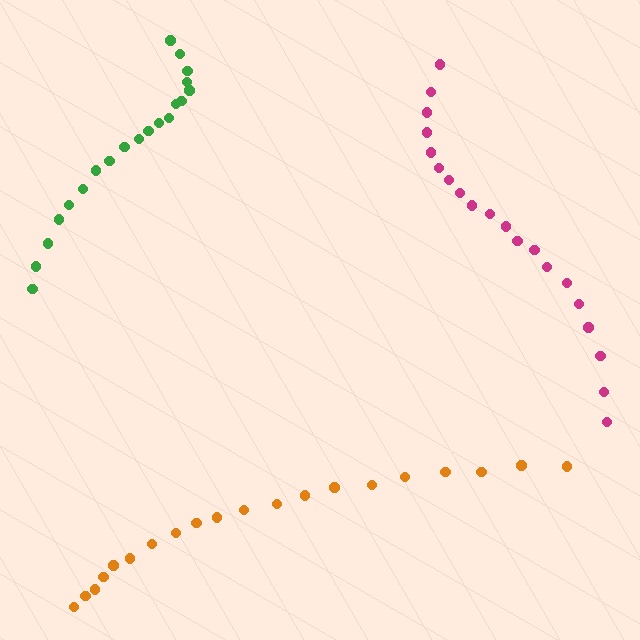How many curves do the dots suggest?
There are 3 distinct paths.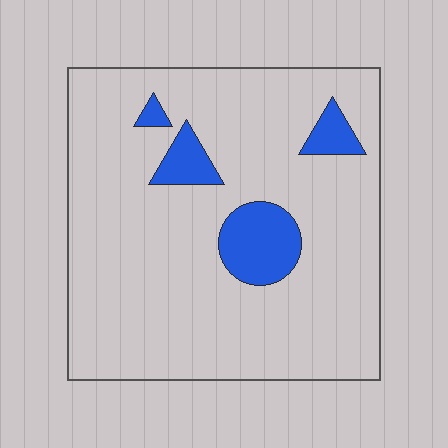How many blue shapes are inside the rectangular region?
4.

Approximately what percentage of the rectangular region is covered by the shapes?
Approximately 10%.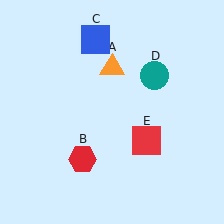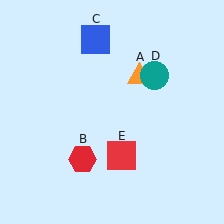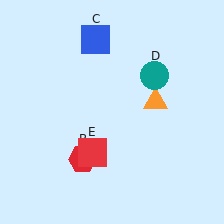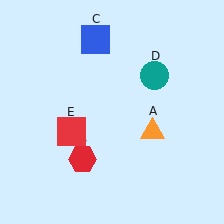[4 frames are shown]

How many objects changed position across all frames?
2 objects changed position: orange triangle (object A), red square (object E).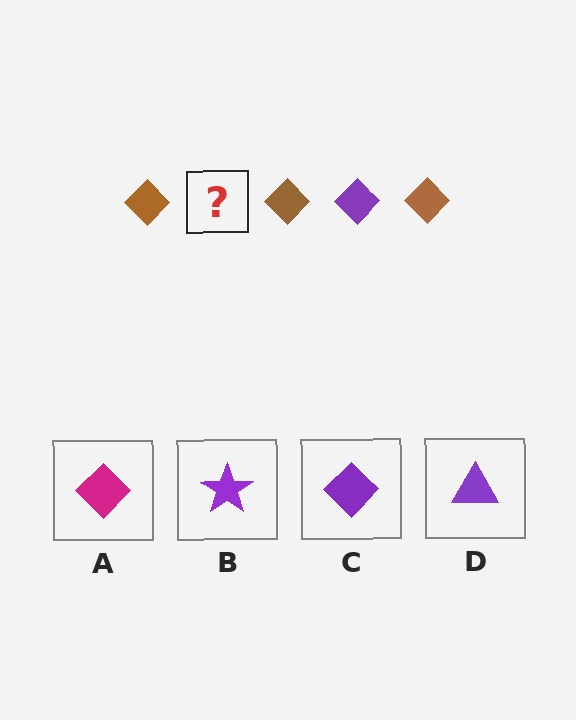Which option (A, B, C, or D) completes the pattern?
C.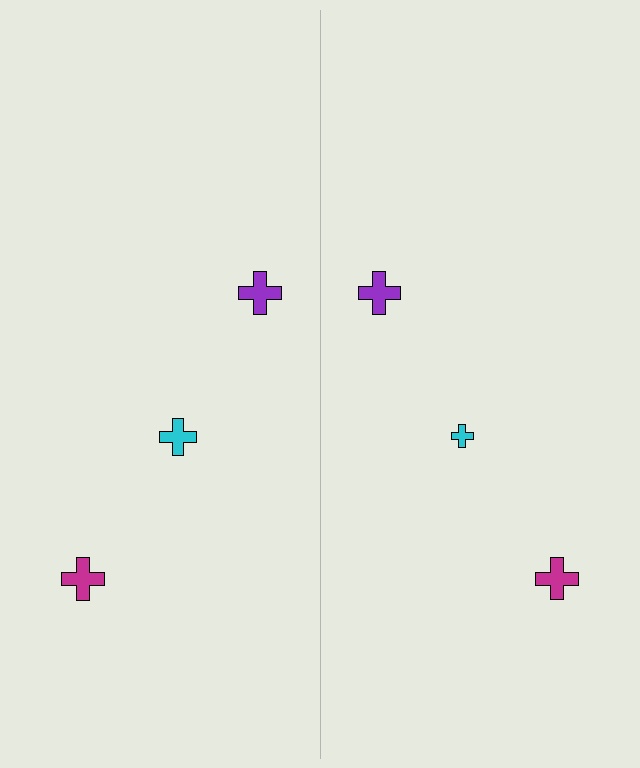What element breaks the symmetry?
The cyan cross on the right side has a different size than its mirror counterpart.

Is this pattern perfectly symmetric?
No, the pattern is not perfectly symmetric. The cyan cross on the right side has a different size than its mirror counterpart.